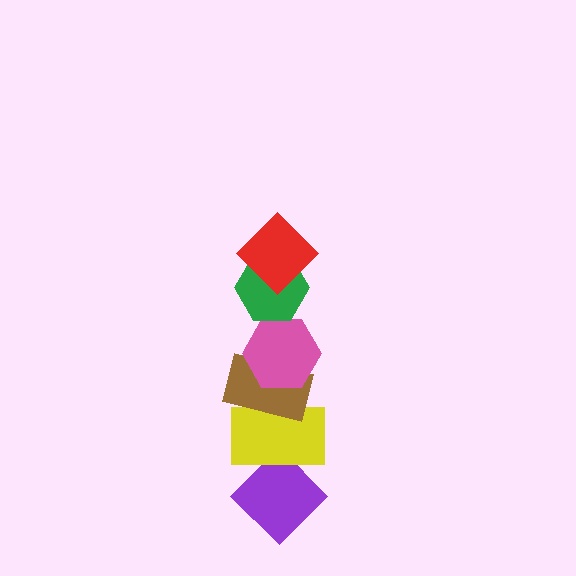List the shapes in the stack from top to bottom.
From top to bottom: the red diamond, the green hexagon, the pink hexagon, the brown rectangle, the yellow rectangle, the purple diamond.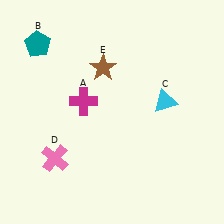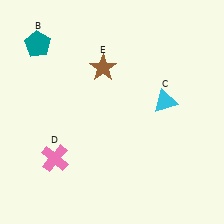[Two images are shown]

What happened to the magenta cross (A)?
The magenta cross (A) was removed in Image 2. It was in the top-left area of Image 1.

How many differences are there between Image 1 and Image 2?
There is 1 difference between the two images.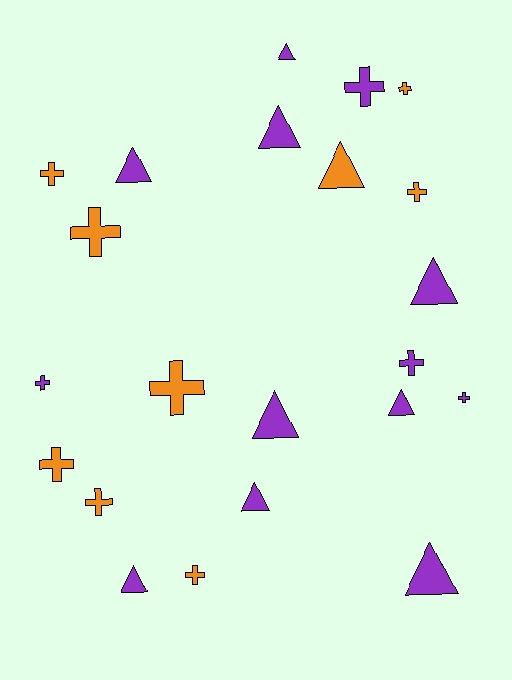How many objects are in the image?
There are 22 objects.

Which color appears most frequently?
Purple, with 13 objects.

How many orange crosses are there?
There are 8 orange crosses.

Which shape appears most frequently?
Cross, with 12 objects.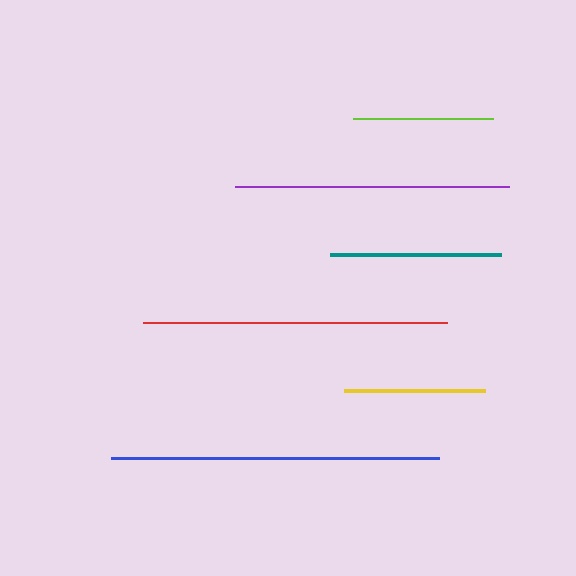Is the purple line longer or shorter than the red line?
The red line is longer than the purple line.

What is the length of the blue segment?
The blue segment is approximately 328 pixels long.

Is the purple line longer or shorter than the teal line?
The purple line is longer than the teal line.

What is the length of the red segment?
The red segment is approximately 303 pixels long.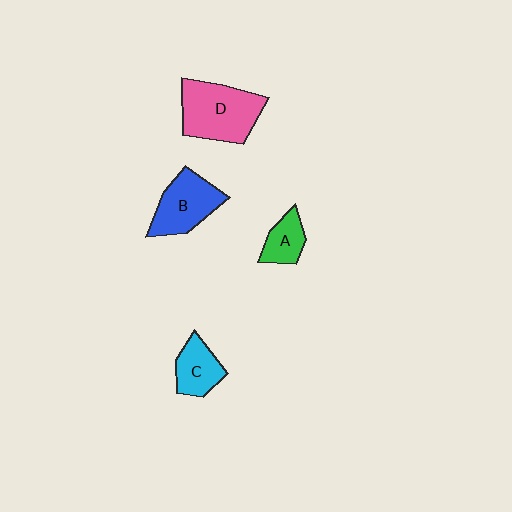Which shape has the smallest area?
Shape A (green).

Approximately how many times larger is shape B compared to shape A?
Approximately 1.9 times.